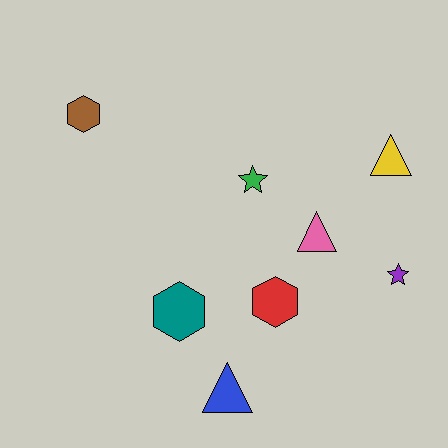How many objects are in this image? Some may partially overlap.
There are 8 objects.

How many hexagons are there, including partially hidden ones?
There are 3 hexagons.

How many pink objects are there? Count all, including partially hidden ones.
There is 1 pink object.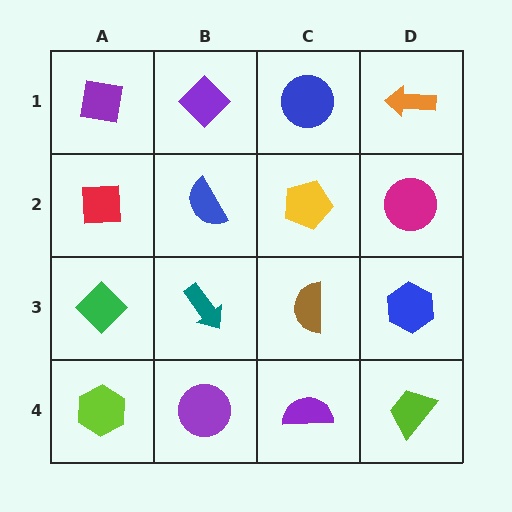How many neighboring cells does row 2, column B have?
4.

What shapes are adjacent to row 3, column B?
A blue semicircle (row 2, column B), a purple circle (row 4, column B), a green diamond (row 3, column A), a brown semicircle (row 3, column C).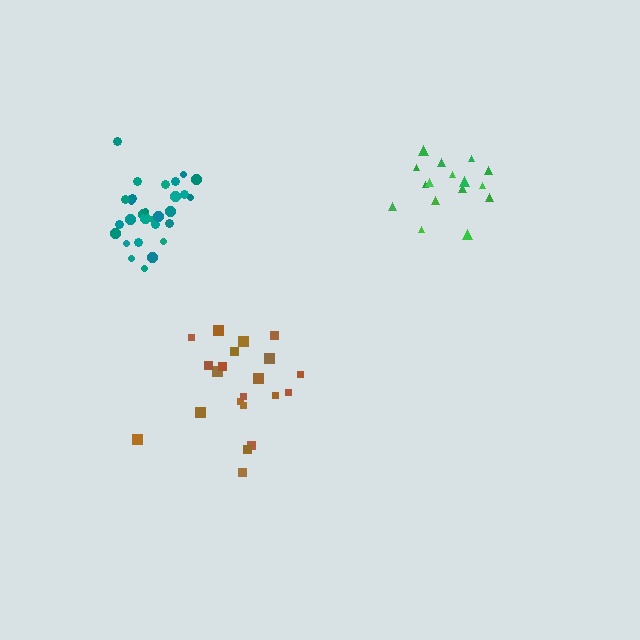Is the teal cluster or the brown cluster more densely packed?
Teal.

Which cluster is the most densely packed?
Teal.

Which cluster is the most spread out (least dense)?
Brown.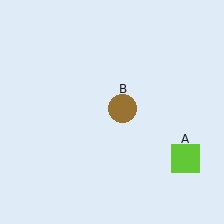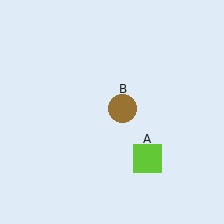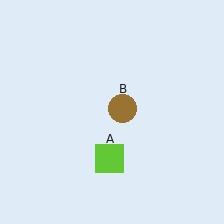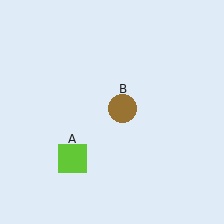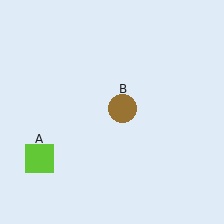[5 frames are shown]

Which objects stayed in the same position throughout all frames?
Brown circle (object B) remained stationary.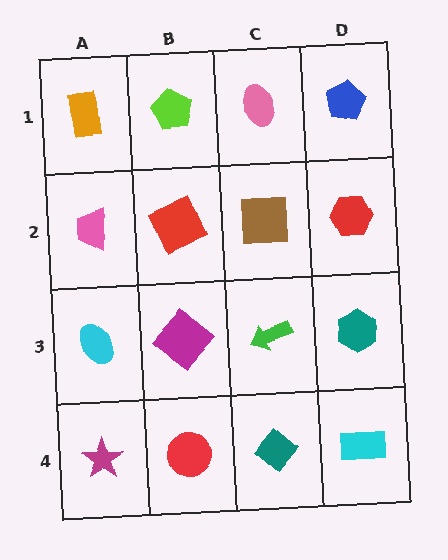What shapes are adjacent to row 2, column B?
A lime pentagon (row 1, column B), a magenta diamond (row 3, column B), a pink trapezoid (row 2, column A), a brown square (row 2, column C).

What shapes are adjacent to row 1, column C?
A brown square (row 2, column C), a lime pentagon (row 1, column B), a blue pentagon (row 1, column D).